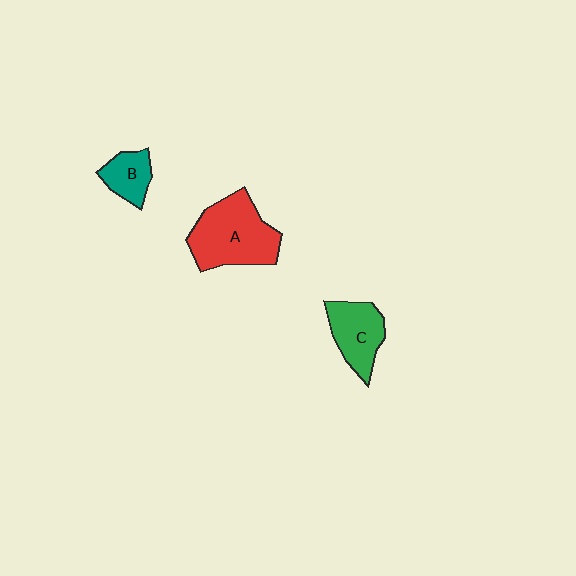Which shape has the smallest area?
Shape B (teal).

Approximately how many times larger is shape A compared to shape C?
Approximately 1.6 times.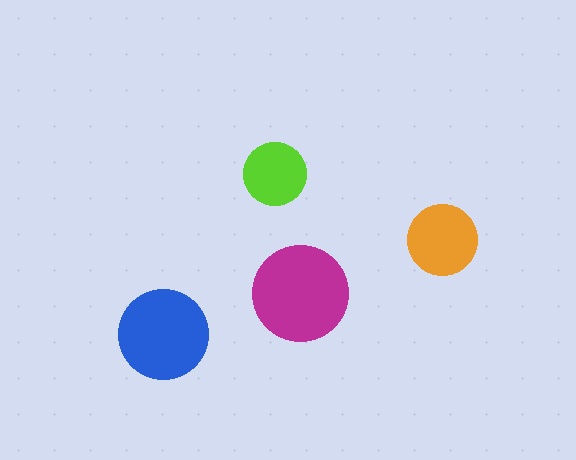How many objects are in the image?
There are 4 objects in the image.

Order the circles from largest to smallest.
the magenta one, the blue one, the orange one, the lime one.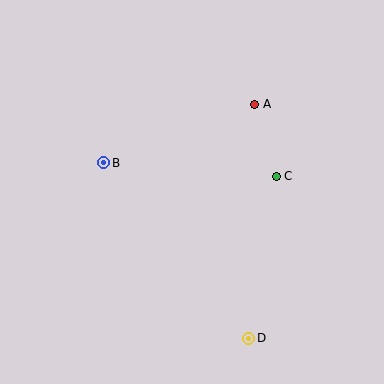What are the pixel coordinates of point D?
Point D is at (249, 338).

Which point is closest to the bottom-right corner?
Point D is closest to the bottom-right corner.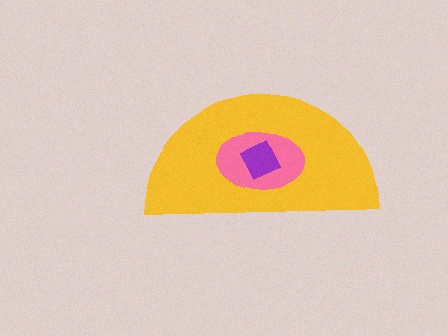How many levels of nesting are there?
3.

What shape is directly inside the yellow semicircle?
The pink ellipse.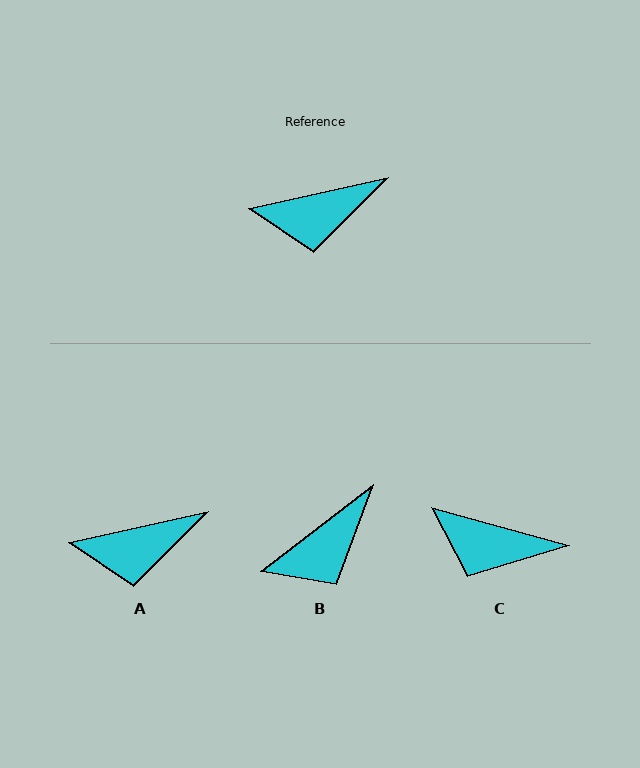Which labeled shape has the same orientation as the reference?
A.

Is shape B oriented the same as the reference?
No, it is off by about 24 degrees.